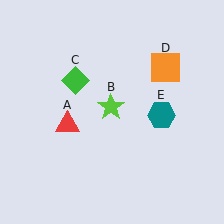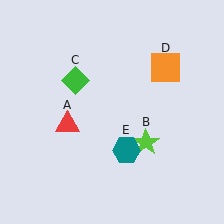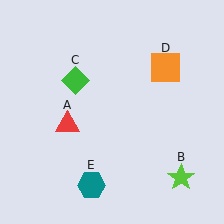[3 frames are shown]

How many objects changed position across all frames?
2 objects changed position: lime star (object B), teal hexagon (object E).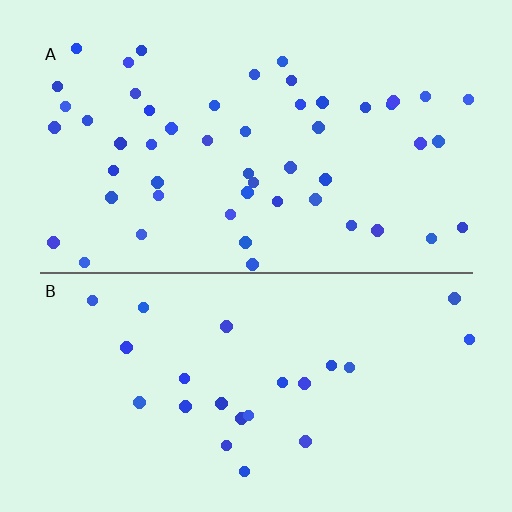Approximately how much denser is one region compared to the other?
Approximately 2.2× — region A over region B.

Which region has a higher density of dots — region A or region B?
A (the top).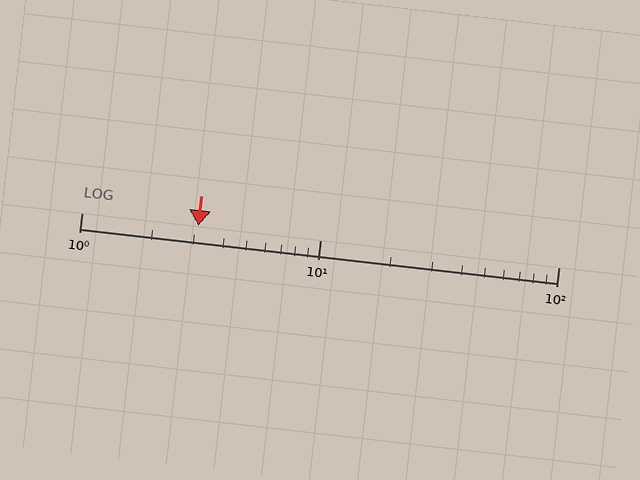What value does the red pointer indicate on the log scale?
The pointer indicates approximately 3.1.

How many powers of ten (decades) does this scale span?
The scale spans 2 decades, from 1 to 100.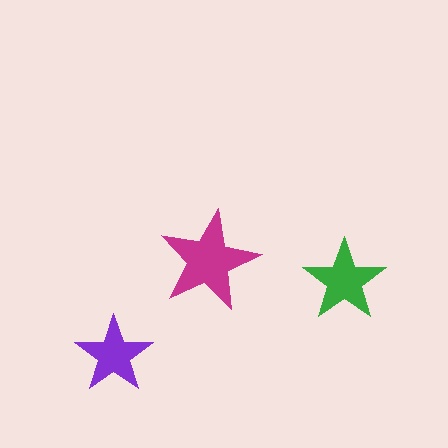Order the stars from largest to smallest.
the magenta one, the green one, the purple one.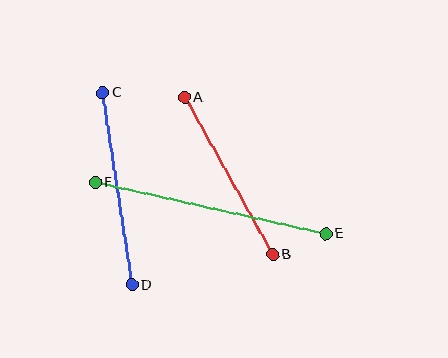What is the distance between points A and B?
The distance is approximately 180 pixels.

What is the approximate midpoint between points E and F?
The midpoint is at approximately (211, 208) pixels.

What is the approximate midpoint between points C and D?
The midpoint is at approximately (117, 189) pixels.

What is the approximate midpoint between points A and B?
The midpoint is at approximately (229, 176) pixels.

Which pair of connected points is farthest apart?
Points E and F are farthest apart.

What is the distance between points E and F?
The distance is approximately 236 pixels.